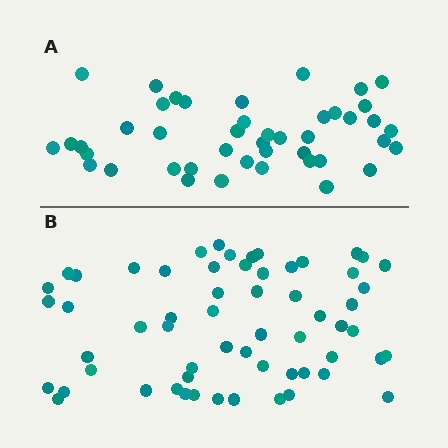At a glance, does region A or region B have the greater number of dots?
Region B (the bottom region) has more dots.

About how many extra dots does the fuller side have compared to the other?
Region B has approximately 15 more dots than region A.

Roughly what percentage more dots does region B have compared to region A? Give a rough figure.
About 35% more.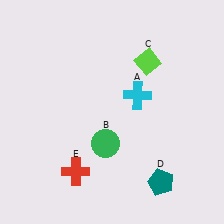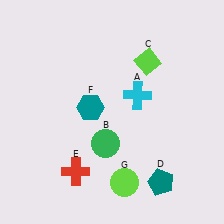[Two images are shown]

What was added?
A teal hexagon (F), a lime circle (G) were added in Image 2.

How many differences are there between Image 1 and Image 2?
There are 2 differences between the two images.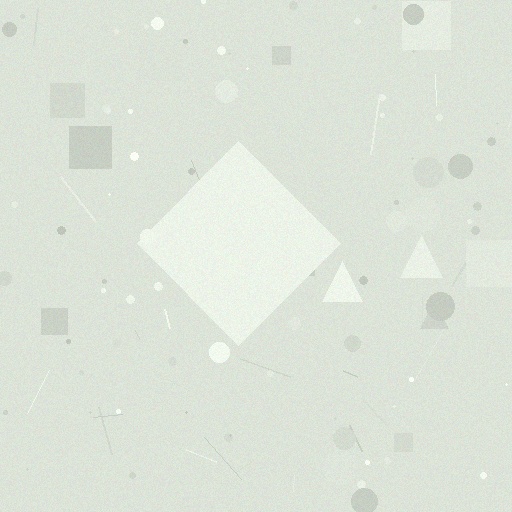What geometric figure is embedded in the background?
A diamond is embedded in the background.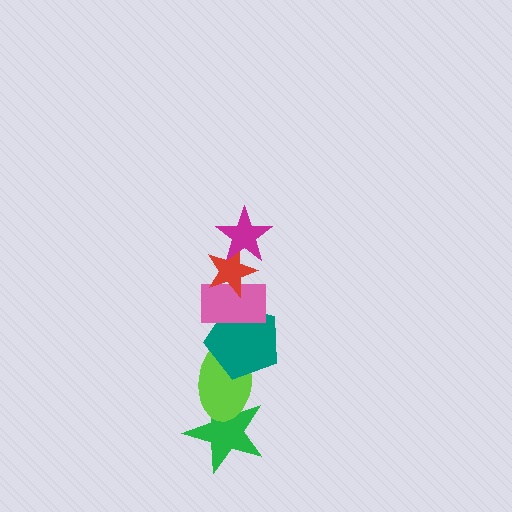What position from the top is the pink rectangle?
The pink rectangle is 3rd from the top.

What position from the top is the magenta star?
The magenta star is 1st from the top.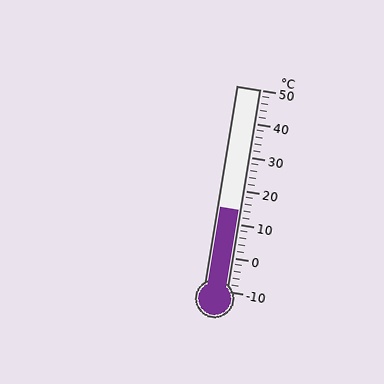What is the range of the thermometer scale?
The thermometer scale ranges from -10°C to 50°C.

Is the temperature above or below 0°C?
The temperature is above 0°C.